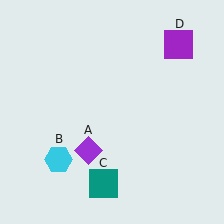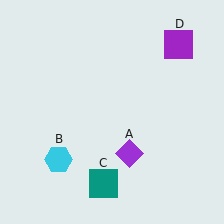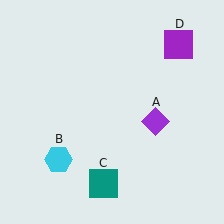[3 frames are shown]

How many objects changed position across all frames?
1 object changed position: purple diamond (object A).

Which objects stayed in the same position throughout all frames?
Cyan hexagon (object B) and teal square (object C) and purple square (object D) remained stationary.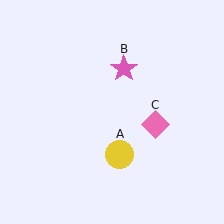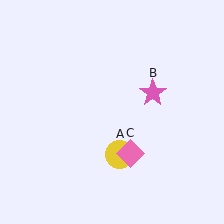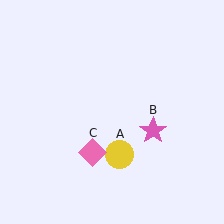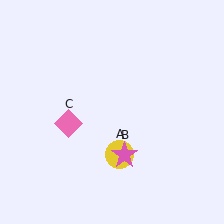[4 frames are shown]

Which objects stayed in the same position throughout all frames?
Yellow circle (object A) remained stationary.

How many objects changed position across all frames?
2 objects changed position: pink star (object B), pink diamond (object C).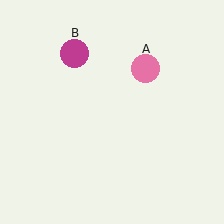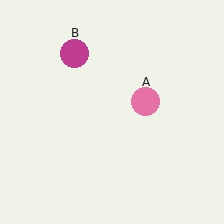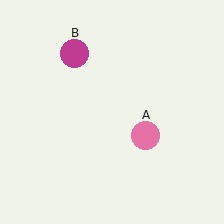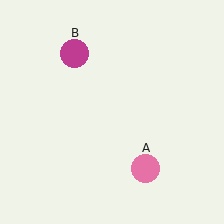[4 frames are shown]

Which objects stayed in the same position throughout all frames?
Magenta circle (object B) remained stationary.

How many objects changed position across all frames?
1 object changed position: pink circle (object A).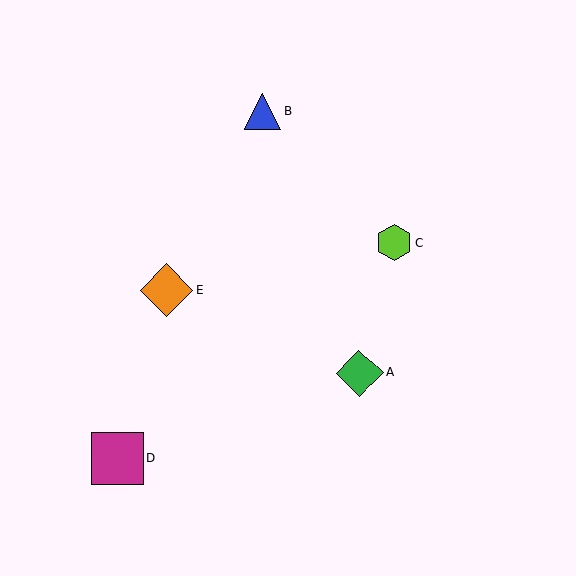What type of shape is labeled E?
Shape E is an orange diamond.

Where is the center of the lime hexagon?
The center of the lime hexagon is at (394, 243).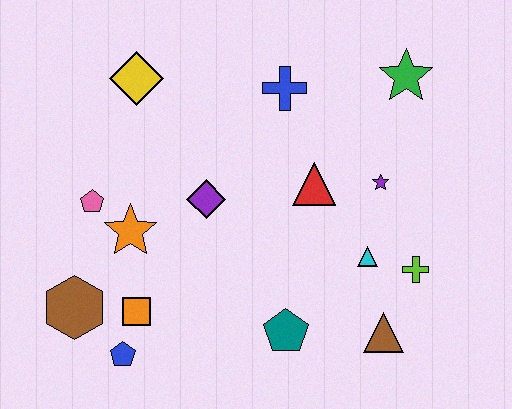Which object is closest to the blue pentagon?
The orange square is closest to the blue pentagon.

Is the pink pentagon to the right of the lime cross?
No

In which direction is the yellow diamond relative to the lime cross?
The yellow diamond is to the left of the lime cross.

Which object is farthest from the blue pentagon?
The green star is farthest from the blue pentagon.